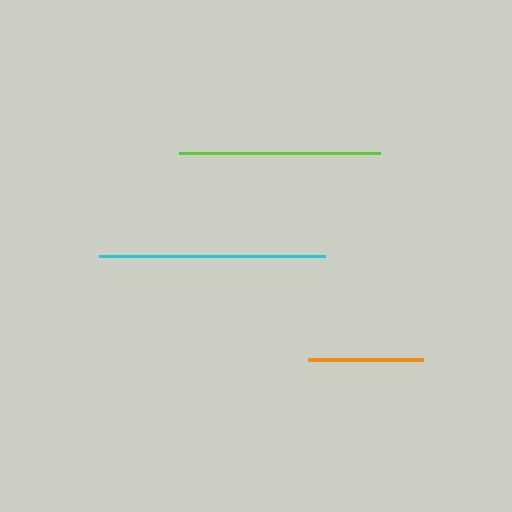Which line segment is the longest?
The cyan line is the longest at approximately 226 pixels.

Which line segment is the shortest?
The orange line is the shortest at approximately 115 pixels.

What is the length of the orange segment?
The orange segment is approximately 115 pixels long.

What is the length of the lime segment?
The lime segment is approximately 201 pixels long.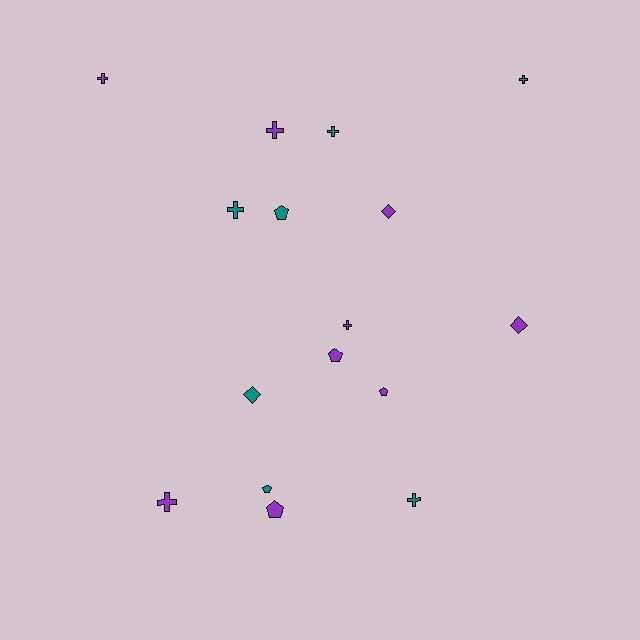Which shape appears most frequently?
Cross, with 8 objects.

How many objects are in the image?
There are 16 objects.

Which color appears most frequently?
Purple, with 9 objects.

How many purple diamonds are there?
There are 2 purple diamonds.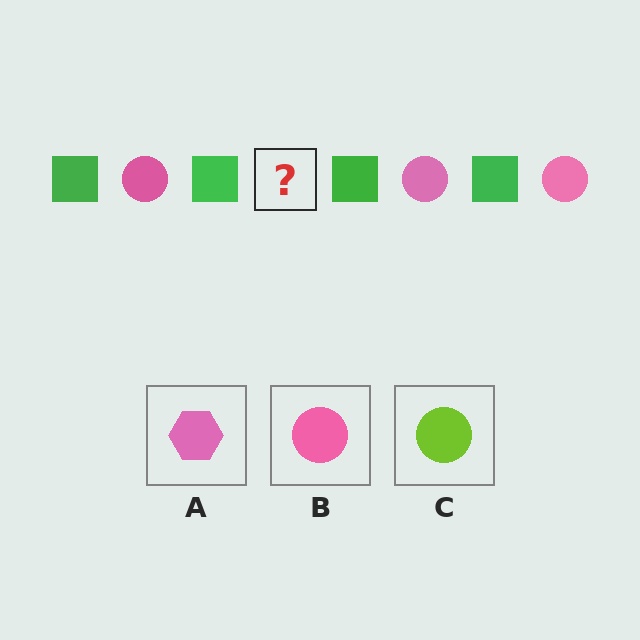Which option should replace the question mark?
Option B.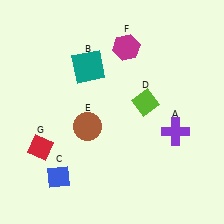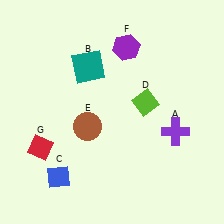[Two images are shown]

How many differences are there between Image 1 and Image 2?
There is 1 difference between the two images.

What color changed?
The hexagon (F) changed from magenta in Image 1 to purple in Image 2.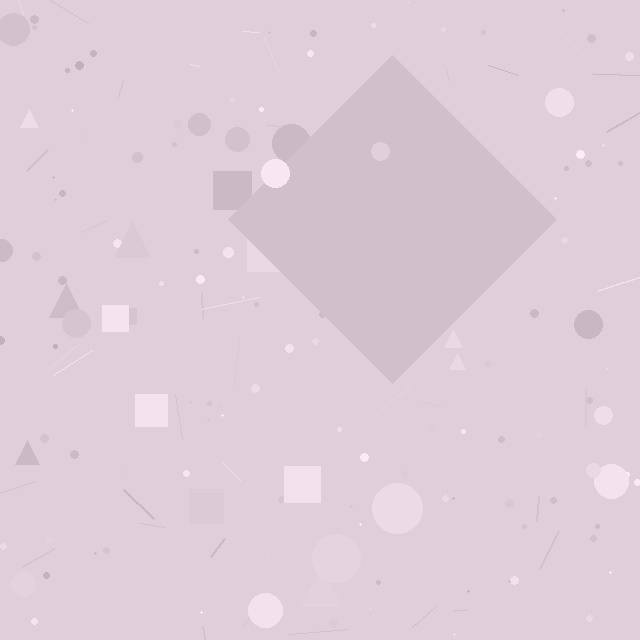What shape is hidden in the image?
A diamond is hidden in the image.